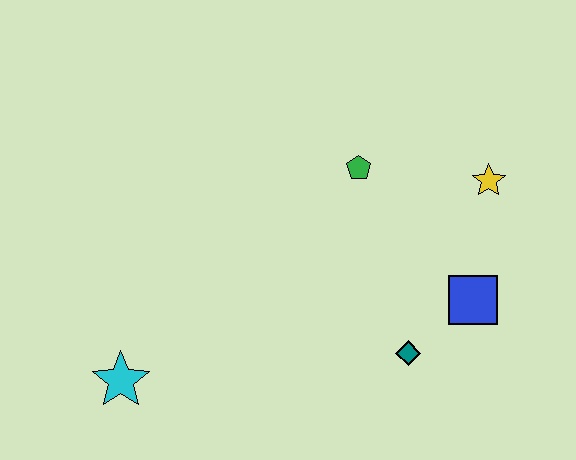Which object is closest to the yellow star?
The blue square is closest to the yellow star.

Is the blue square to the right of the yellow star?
No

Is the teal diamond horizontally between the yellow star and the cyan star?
Yes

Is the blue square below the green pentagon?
Yes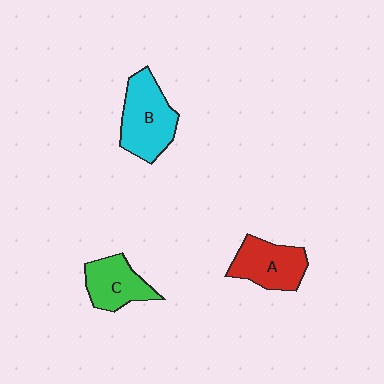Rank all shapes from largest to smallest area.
From largest to smallest: B (cyan), A (red), C (green).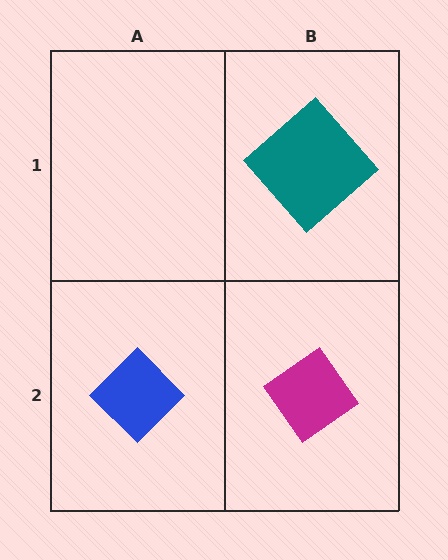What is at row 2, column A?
A blue diamond.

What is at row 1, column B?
A teal diamond.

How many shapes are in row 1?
1 shape.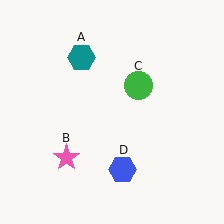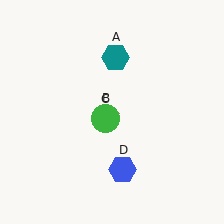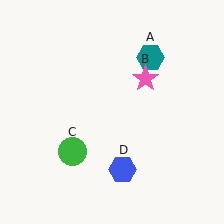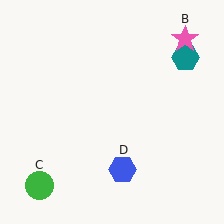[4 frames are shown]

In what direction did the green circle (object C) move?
The green circle (object C) moved down and to the left.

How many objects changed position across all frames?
3 objects changed position: teal hexagon (object A), pink star (object B), green circle (object C).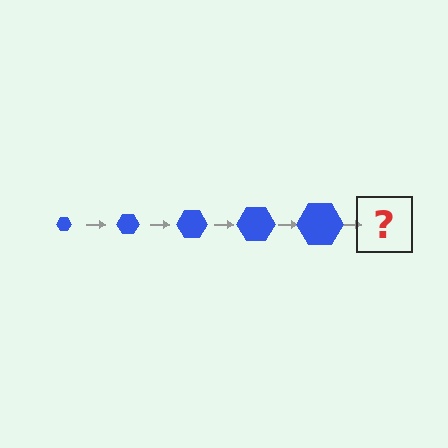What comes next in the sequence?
The next element should be a blue hexagon, larger than the previous one.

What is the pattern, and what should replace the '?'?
The pattern is that the hexagon gets progressively larger each step. The '?' should be a blue hexagon, larger than the previous one.